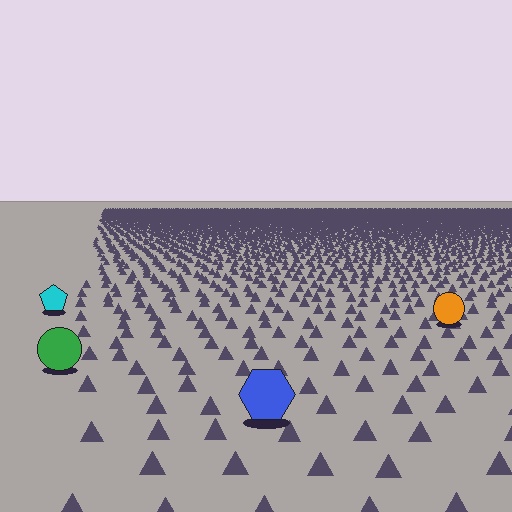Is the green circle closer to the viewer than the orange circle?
Yes. The green circle is closer — you can tell from the texture gradient: the ground texture is coarser near it.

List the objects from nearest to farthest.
From nearest to farthest: the blue hexagon, the green circle, the orange circle, the cyan pentagon.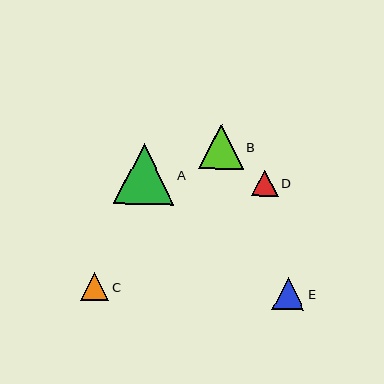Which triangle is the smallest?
Triangle D is the smallest with a size of approximately 26 pixels.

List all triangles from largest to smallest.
From largest to smallest: A, B, E, C, D.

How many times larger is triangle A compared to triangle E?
Triangle A is approximately 1.9 times the size of triangle E.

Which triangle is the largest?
Triangle A is the largest with a size of approximately 61 pixels.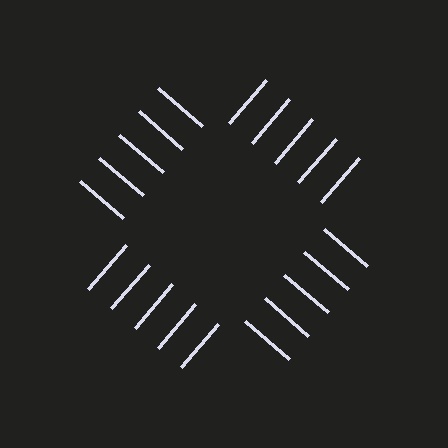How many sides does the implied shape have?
4 sides — the line-ends trace a square.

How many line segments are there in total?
20 — 5 along each of the 4 edges.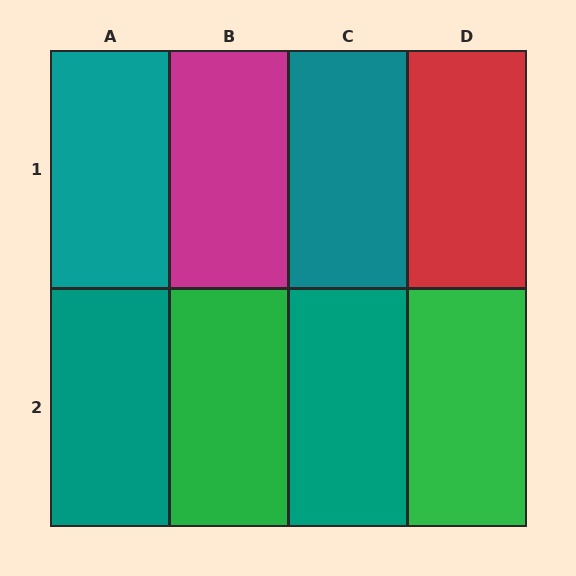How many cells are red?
1 cell is red.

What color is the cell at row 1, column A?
Teal.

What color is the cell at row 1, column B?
Magenta.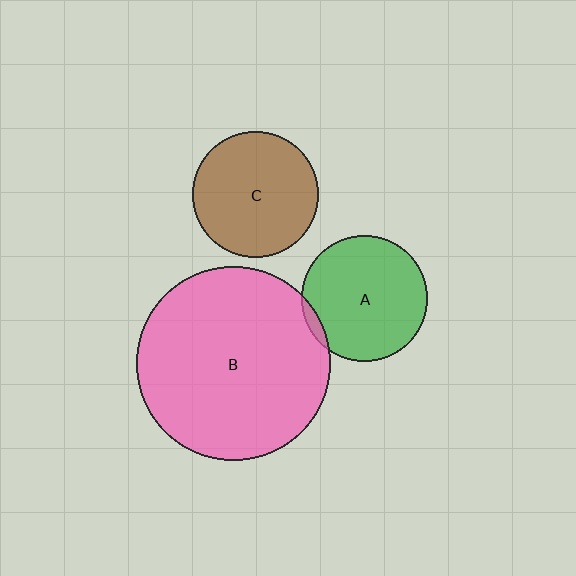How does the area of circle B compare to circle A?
Approximately 2.4 times.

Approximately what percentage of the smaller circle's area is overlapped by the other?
Approximately 5%.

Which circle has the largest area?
Circle B (pink).